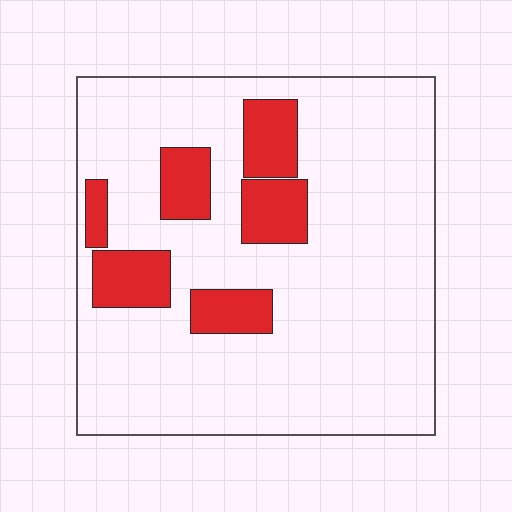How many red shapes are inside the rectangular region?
6.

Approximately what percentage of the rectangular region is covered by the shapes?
Approximately 15%.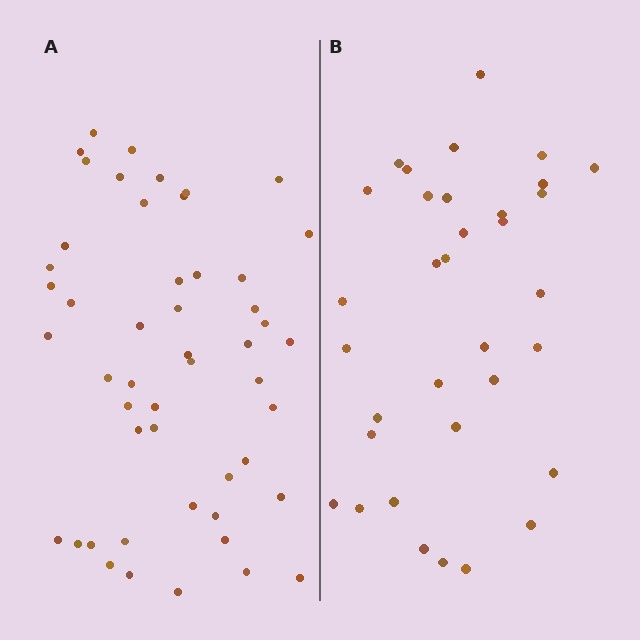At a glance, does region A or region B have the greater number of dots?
Region A (the left region) has more dots.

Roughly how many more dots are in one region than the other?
Region A has approximately 15 more dots than region B.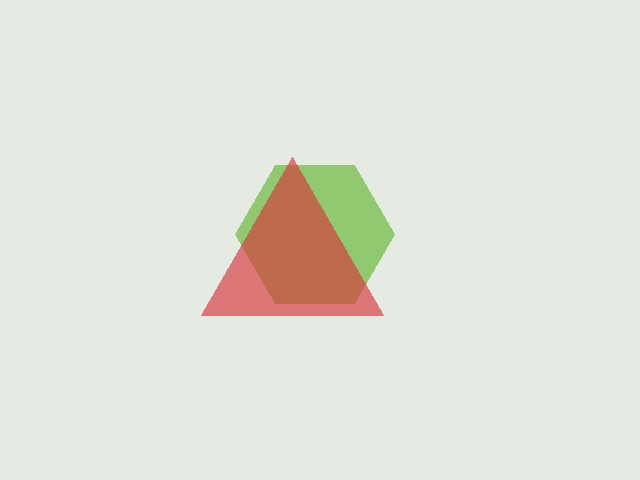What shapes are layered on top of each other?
The layered shapes are: a lime hexagon, a red triangle.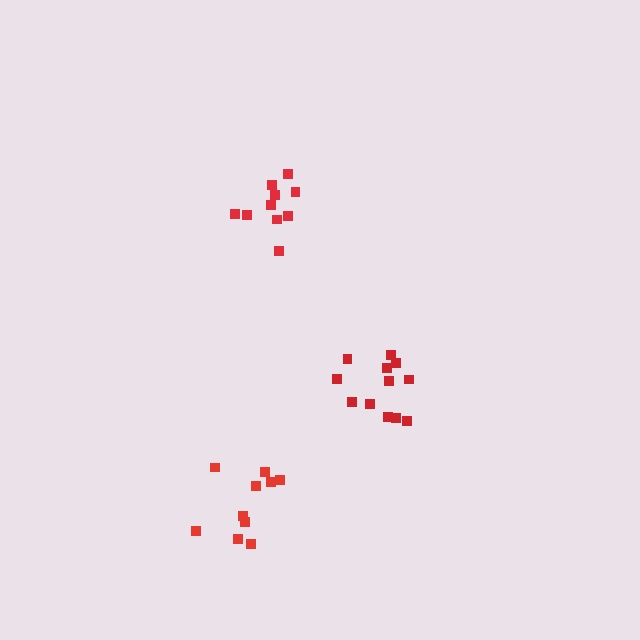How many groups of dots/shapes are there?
There are 3 groups.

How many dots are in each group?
Group 1: 12 dots, Group 2: 10 dots, Group 3: 10 dots (32 total).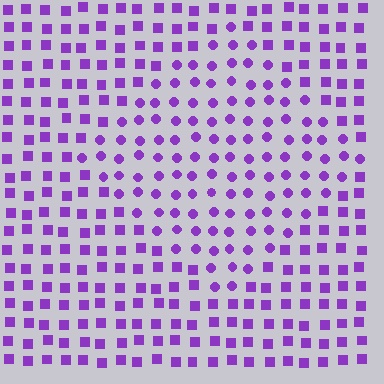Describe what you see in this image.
The image is filled with small purple elements arranged in a uniform grid. A diamond-shaped region contains circles, while the surrounding area contains squares. The boundary is defined purely by the change in element shape.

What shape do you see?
I see a diamond.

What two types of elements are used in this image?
The image uses circles inside the diamond region and squares outside it.